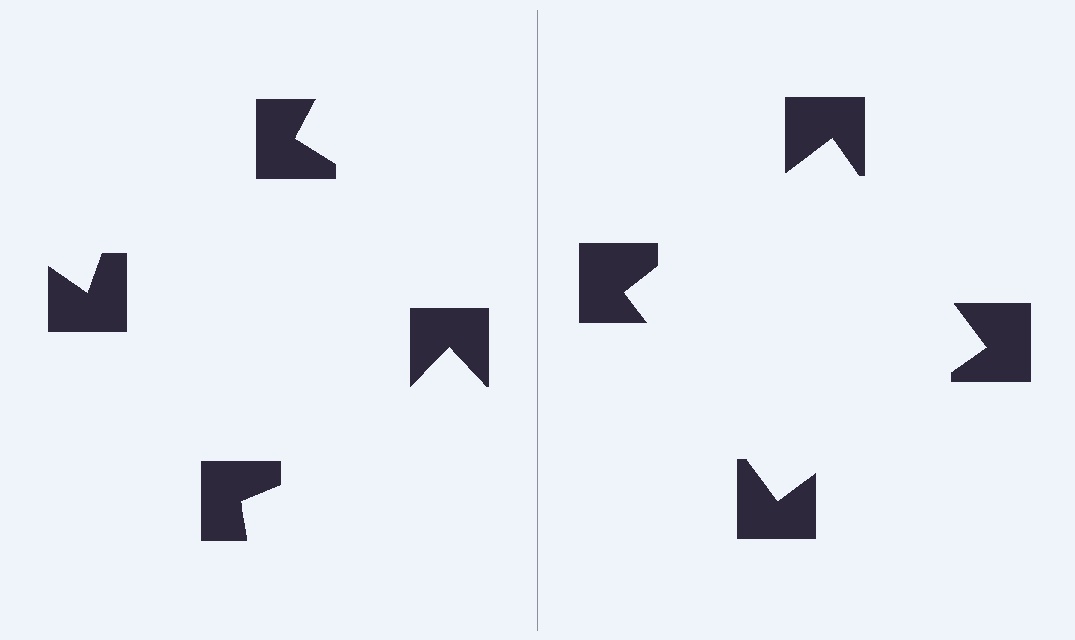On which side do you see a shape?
An illusory square appears on the right side. On the left side the wedge cuts are rotated, so no coherent shape forms.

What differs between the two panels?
The notched squares are positioned identically on both sides; only the wedge orientations differ. On the right they align to a square; on the left they are misaligned.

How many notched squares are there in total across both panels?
8 — 4 on each side.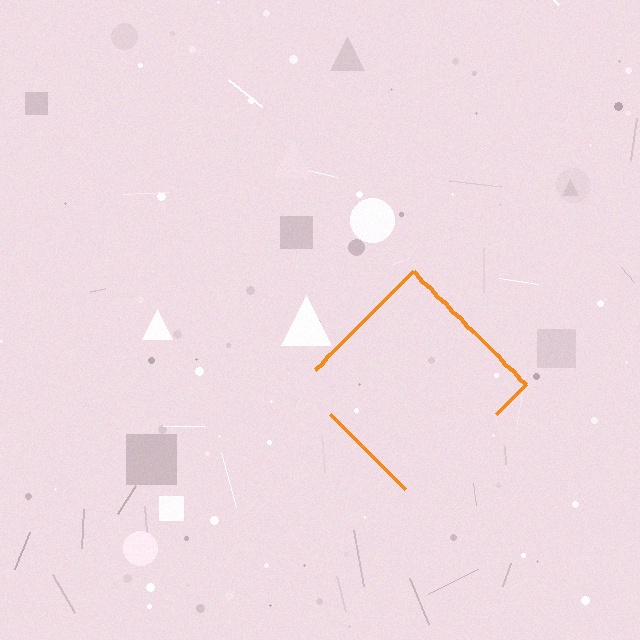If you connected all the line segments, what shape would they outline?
They would outline a diamond.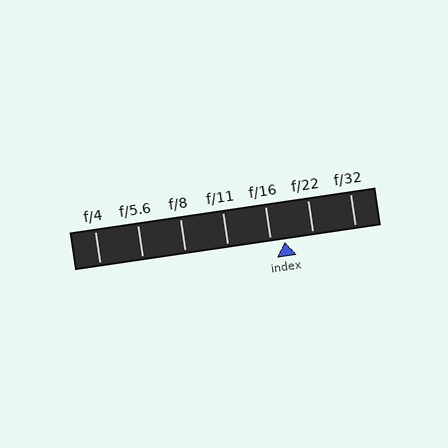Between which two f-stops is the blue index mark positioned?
The index mark is between f/16 and f/22.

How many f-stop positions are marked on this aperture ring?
There are 7 f-stop positions marked.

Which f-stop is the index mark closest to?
The index mark is closest to f/16.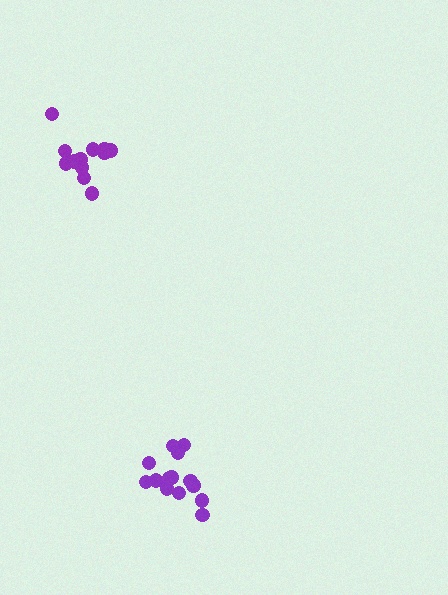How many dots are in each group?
Group 1: 14 dots, Group 2: 12 dots (26 total).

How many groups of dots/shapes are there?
There are 2 groups.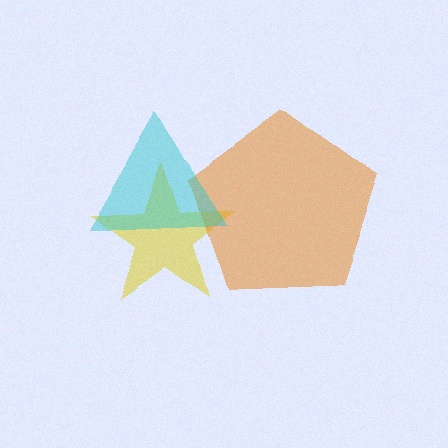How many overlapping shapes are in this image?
There are 3 overlapping shapes in the image.